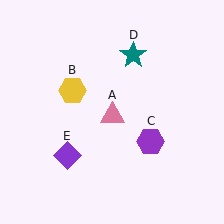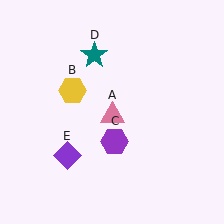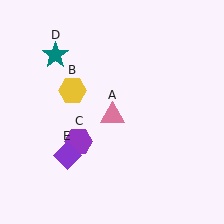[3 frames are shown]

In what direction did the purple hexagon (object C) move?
The purple hexagon (object C) moved left.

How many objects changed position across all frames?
2 objects changed position: purple hexagon (object C), teal star (object D).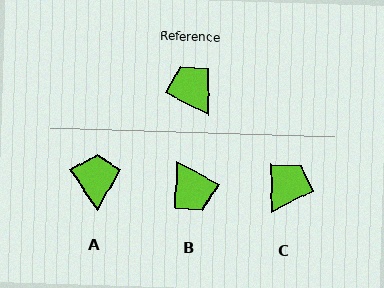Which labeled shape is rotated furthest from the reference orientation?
B, about 178 degrees away.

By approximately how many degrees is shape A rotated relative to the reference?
Approximately 29 degrees clockwise.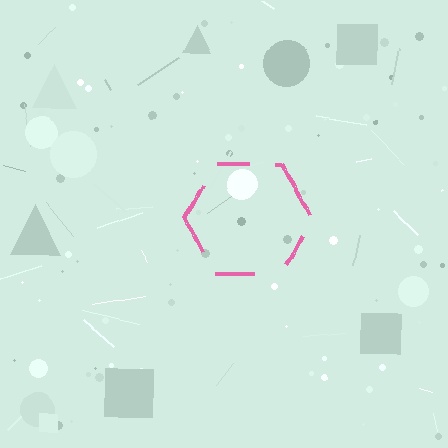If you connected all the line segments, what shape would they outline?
They would outline a hexagon.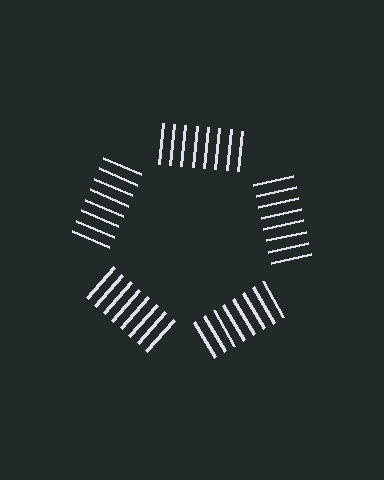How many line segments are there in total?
40 — 8 along each of the 5 edges.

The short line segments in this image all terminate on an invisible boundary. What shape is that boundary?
An illusory pentagon — the line segments terminate on its edges but no continuous stroke is drawn.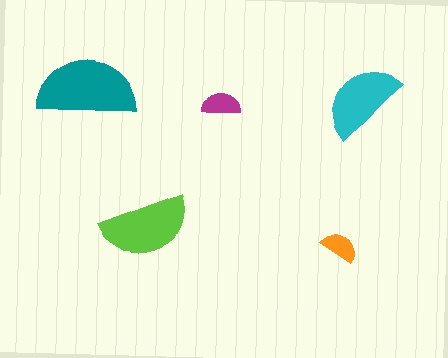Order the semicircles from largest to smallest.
the teal one, the lime one, the cyan one, the magenta one, the orange one.